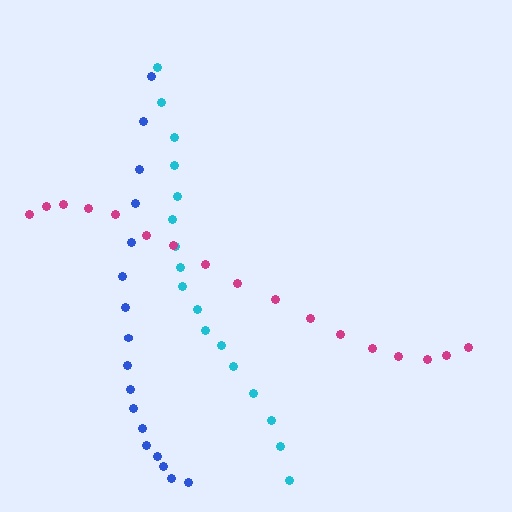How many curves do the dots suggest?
There are 3 distinct paths.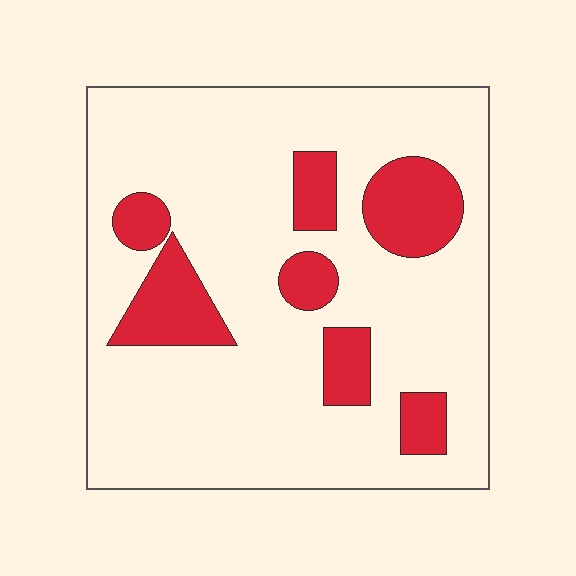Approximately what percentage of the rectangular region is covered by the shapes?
Approximately 20%.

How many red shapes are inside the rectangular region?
7.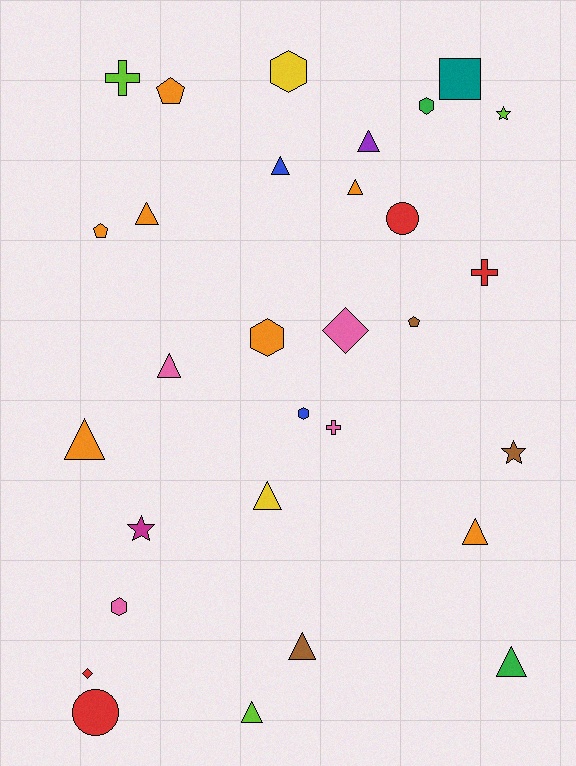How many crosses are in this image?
There are 3 crosses.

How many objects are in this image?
There are 30 objects.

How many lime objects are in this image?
There are 3 lime objects.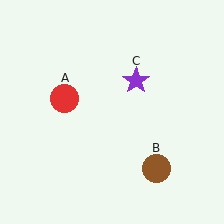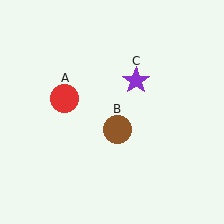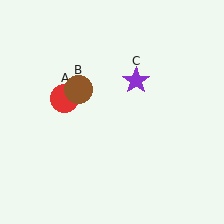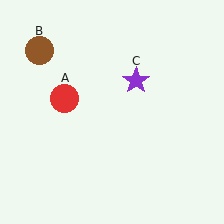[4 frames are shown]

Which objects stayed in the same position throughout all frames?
Red circle (object A) and purple star (object C) remained stationary.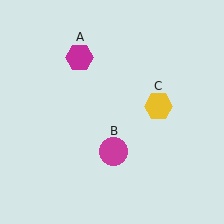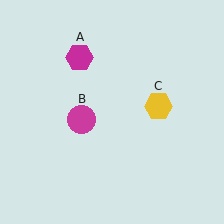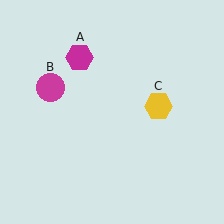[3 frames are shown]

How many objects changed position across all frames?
1 object changed position: magenta circle (object B).